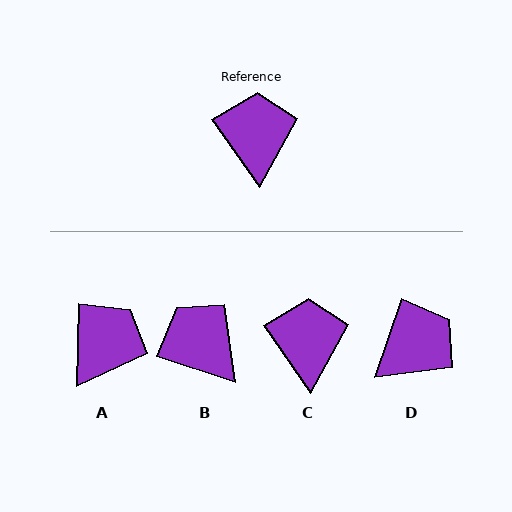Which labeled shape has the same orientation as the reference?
C.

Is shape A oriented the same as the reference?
No, it is off by about 36 degrees.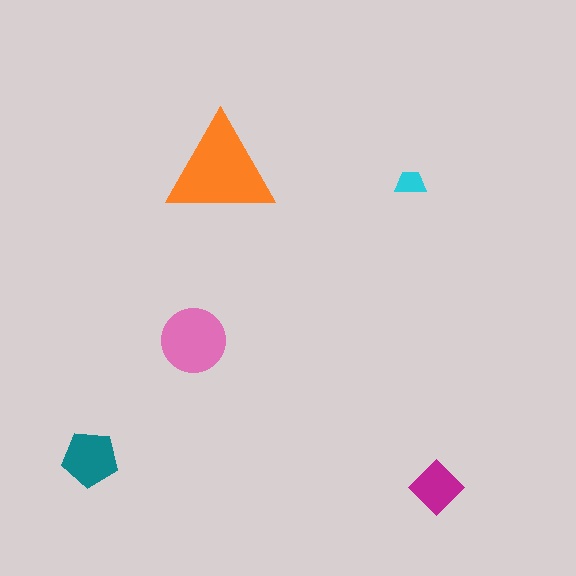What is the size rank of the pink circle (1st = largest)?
2nd.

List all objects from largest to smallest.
The orange triangle, the pink circle, the teal pentagon, the magenta diamond, the cyan trapezoid.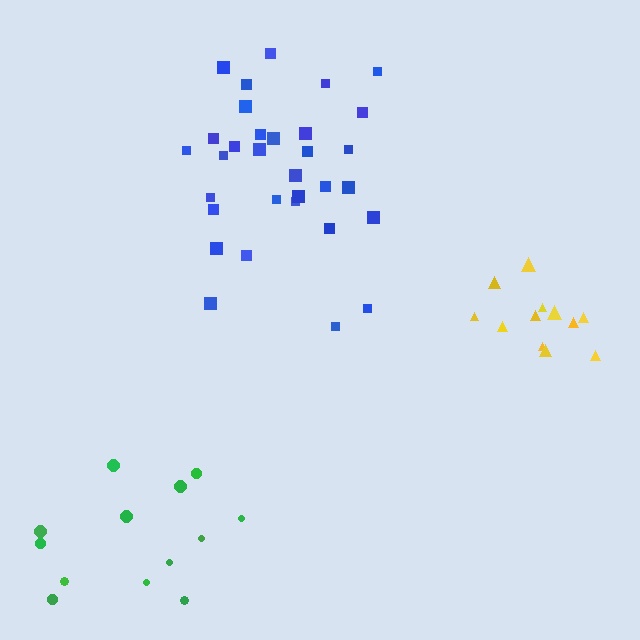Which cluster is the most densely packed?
Yellow.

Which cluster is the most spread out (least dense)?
Green.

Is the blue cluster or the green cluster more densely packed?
Blue.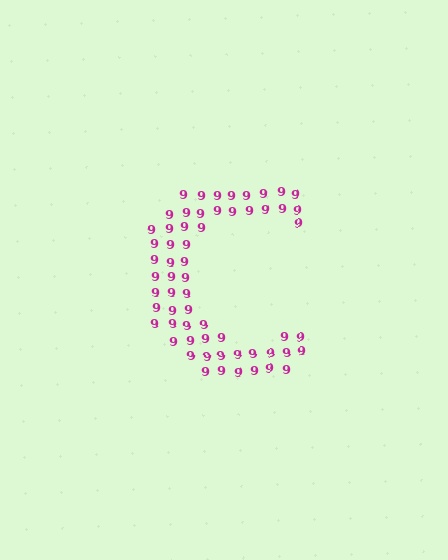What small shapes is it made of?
It is made of small digit 9's.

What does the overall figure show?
The overall figure shows the letter C.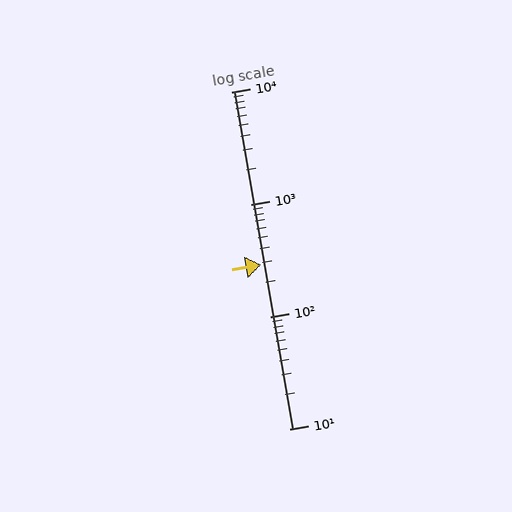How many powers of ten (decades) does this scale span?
The scale spans 3 decades, from 10 to 10000.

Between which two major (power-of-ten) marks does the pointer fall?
The pointer is between 100 and 1000.